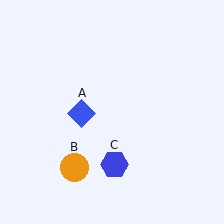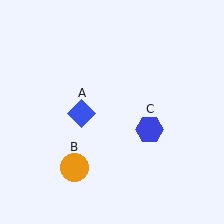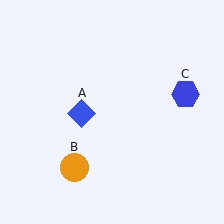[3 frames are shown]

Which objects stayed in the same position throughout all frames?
Blue diamond (object A) and orange circle (object B) remained stationary.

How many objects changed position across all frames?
1 object changed position: blue hexagon (object C).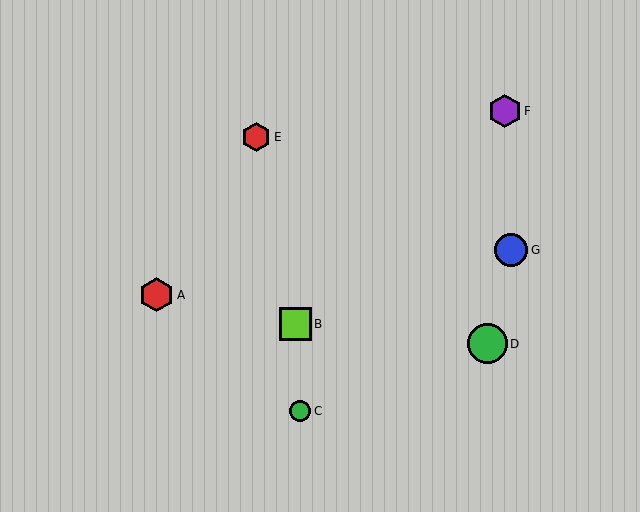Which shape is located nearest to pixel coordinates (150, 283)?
The red hexagon (labeled A) at (157, 295) is nearest to that location.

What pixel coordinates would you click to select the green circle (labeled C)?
Click at (300, 411) to select the green circle C.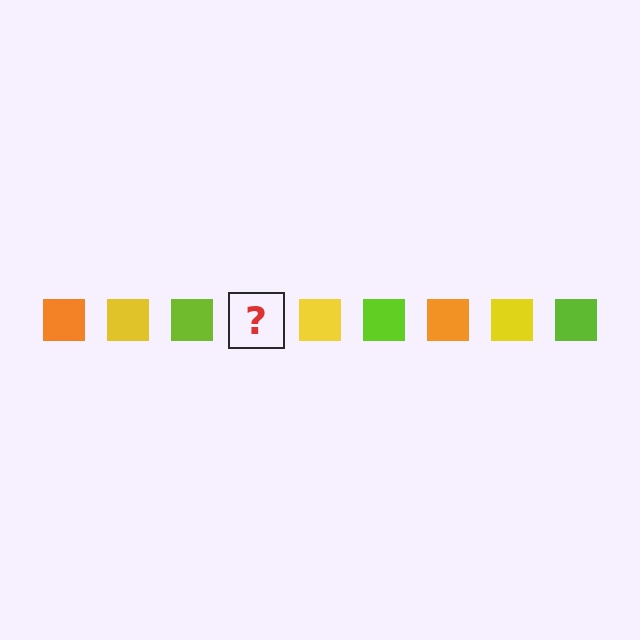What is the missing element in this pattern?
The missing element is an orange square.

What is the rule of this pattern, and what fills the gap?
The rule is that the pattern cycles through orange, yellow, lime squares. The gap should be filled with an orange square.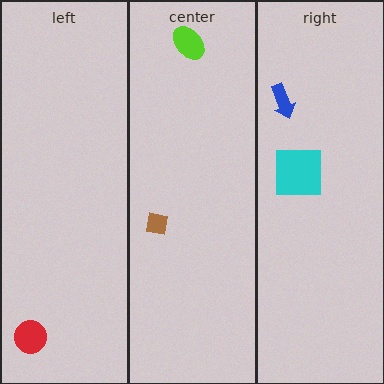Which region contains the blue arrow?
The right region.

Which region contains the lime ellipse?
The center region.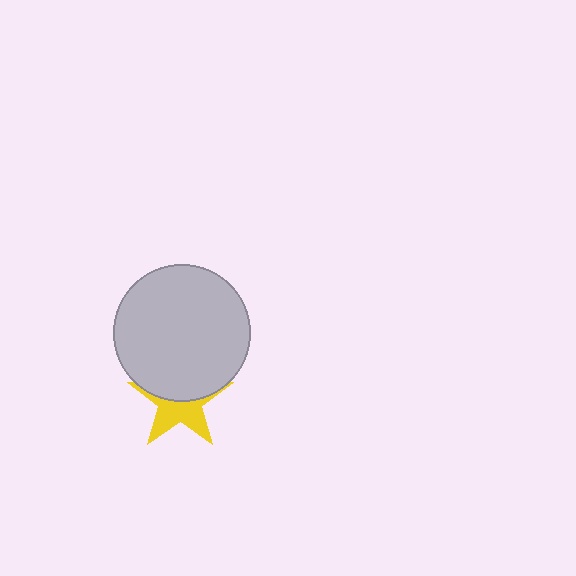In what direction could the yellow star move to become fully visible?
The yellow star could move down. That would shift it out from behind the light gray circle entirely.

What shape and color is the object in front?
The object in front is a light gray circle.